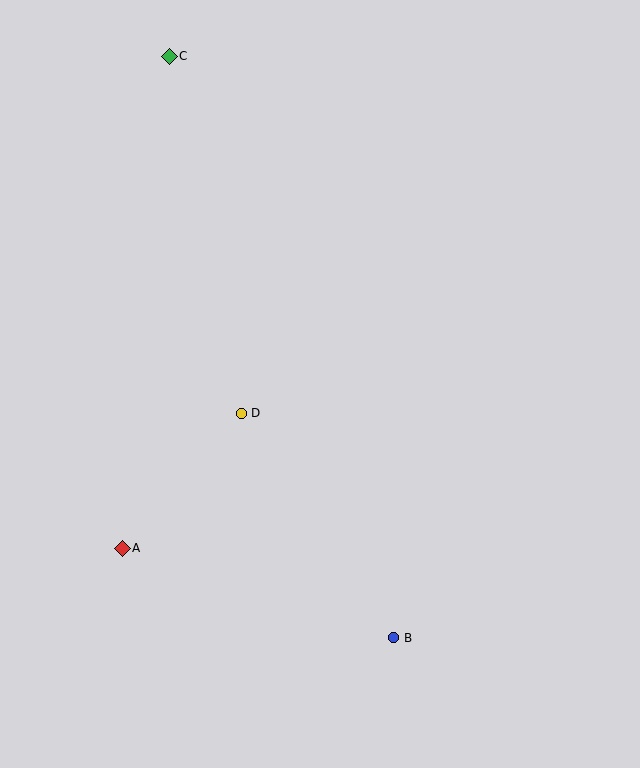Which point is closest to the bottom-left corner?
Point A is closest to the bottom-left corner.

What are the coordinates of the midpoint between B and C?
The midpoint between B and C is at (282, 347).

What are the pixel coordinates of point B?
Point B is at (394, 638).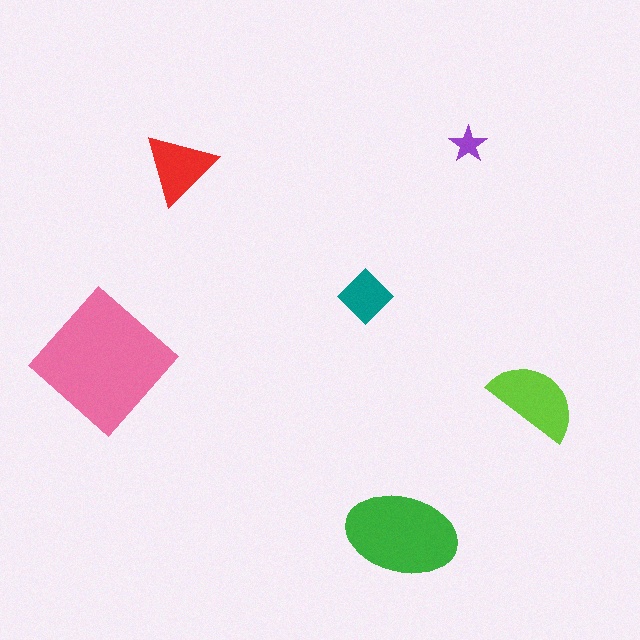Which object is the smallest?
The purple star.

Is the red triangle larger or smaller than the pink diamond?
Smaller.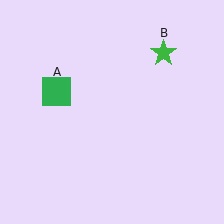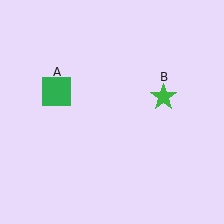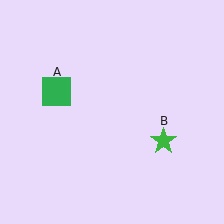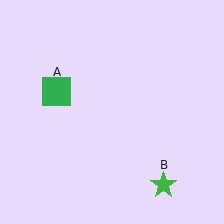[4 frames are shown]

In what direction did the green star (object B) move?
The green star (object B) moved down.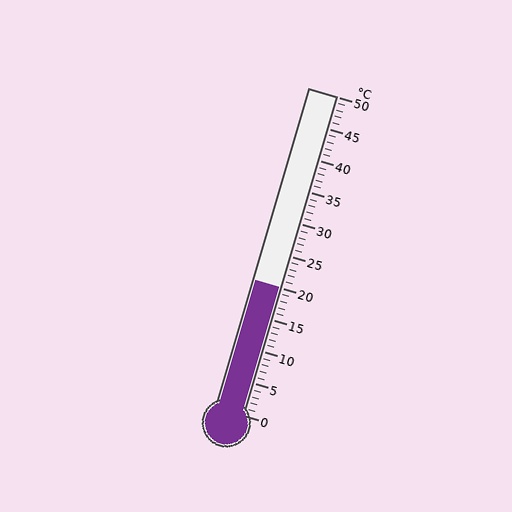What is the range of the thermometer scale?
The thermometer scale ranges from 0°C to 50°C.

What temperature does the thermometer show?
The thermometer shows approximately 20°C.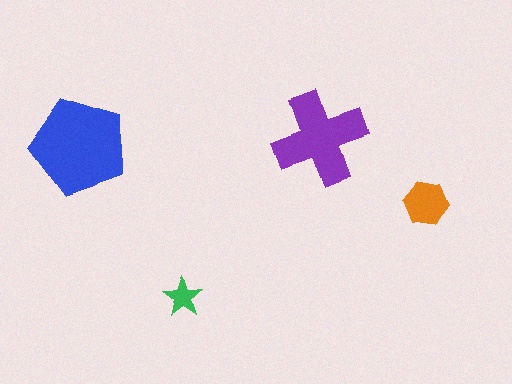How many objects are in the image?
There are 4 objects in the image.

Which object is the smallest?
The green star.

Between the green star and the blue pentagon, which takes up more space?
The blue pentagon.